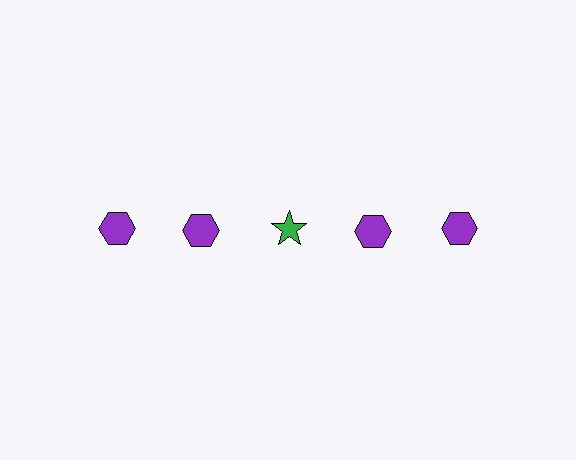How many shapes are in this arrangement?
There are 5 shapes arranged in a grid pattern.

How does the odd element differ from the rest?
It differs in both color (green instead of purple) and shape (star instead of hexagon).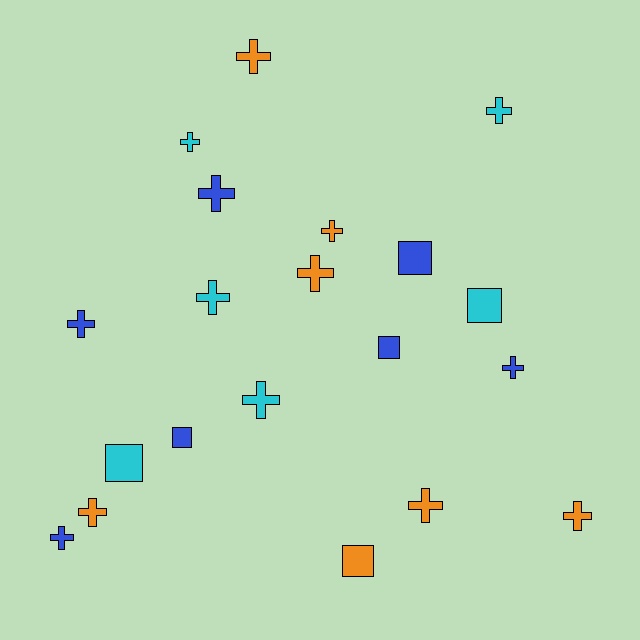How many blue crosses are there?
There are 4 blue crosses.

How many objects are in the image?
There are 20 objects.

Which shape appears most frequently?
Cross, with 14 objects.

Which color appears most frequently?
Blue, with 7 objects.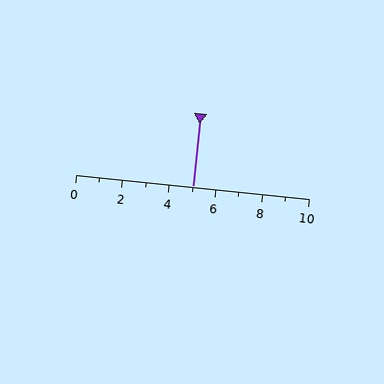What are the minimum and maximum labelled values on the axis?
The axis runs from 0 to 10.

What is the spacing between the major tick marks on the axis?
The major ticks are spaced 2 apart.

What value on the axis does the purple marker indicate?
The marker indicates approximately 5.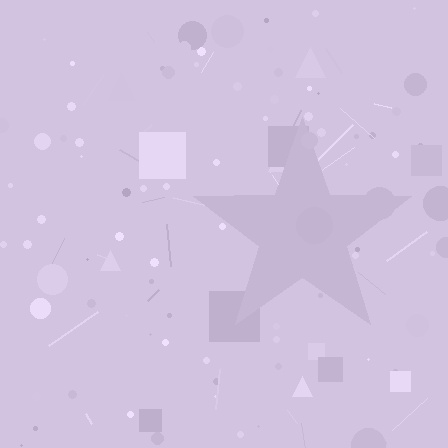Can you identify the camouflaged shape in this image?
The camouflaged shape is a star.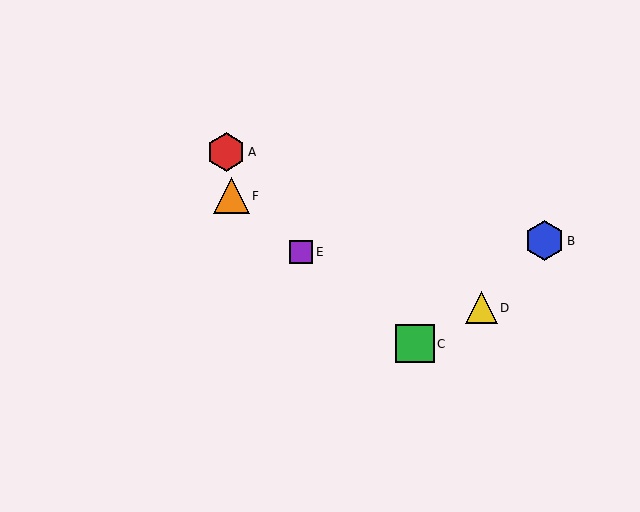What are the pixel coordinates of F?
Object F is at (231, 196).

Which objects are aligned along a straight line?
Objects C, E, F are aligned along a straight line.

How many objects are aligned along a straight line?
3 objects (C, E, F) are aligned along a straight line.